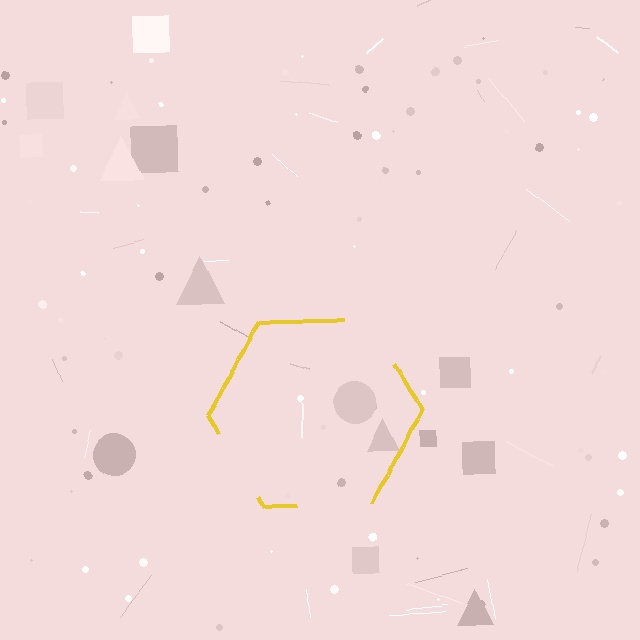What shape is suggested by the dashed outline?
The dashed outline suggests a hexagon.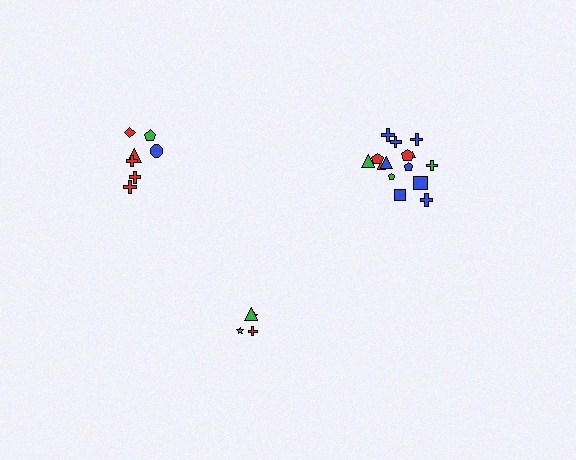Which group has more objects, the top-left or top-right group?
The top-right group.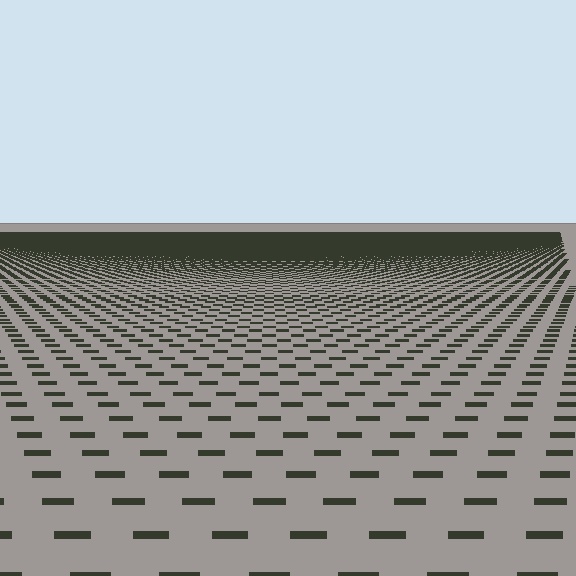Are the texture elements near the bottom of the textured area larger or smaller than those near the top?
Larger. Near the bottom, elements are closer to the viewer and appear at a bigger on-screen size.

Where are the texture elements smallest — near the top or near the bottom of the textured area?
Near the top.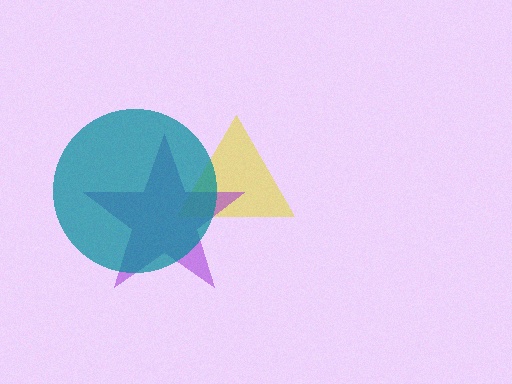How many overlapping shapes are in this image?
There are 3 overlapping shapes in the image.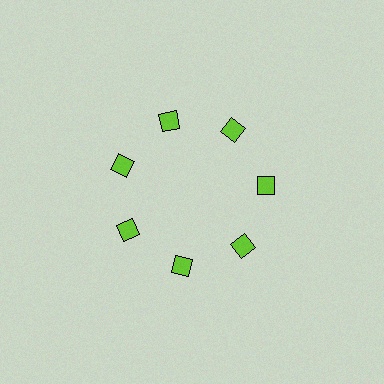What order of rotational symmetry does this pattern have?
This pattern has 7-fold rotational symmetry.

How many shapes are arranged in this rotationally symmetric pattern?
There are 7 shapes, arranged in 7 groups of 1.